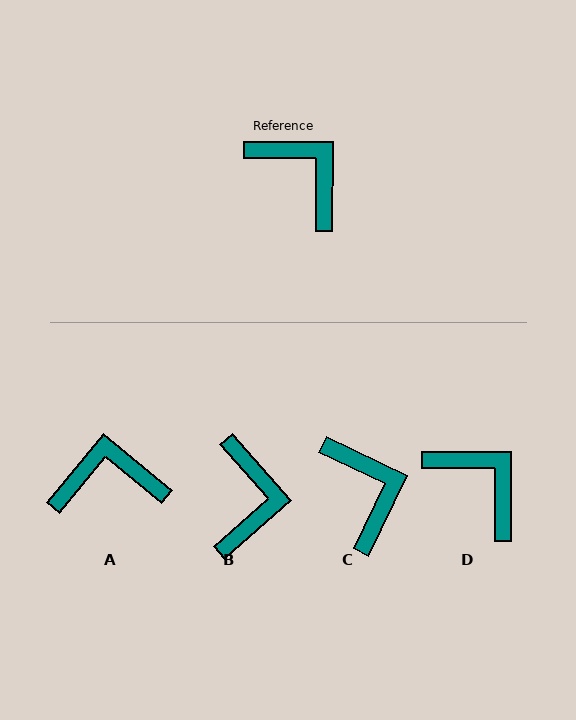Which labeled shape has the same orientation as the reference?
D.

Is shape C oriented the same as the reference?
No, it is off by about 25 degrees.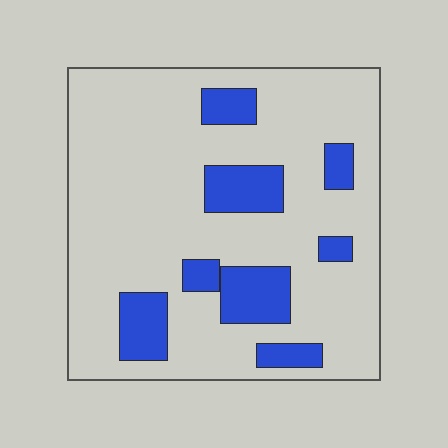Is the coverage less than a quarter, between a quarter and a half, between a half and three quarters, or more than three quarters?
Less than a quarter.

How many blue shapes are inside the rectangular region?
8.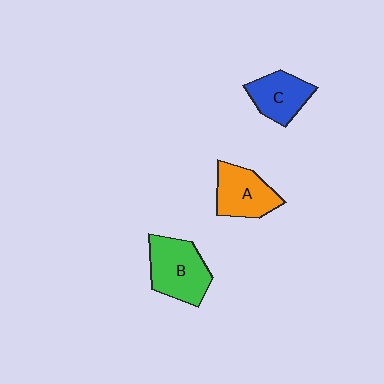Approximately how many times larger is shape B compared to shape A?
Approximately 1.2 times.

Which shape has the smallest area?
Shape C (blue).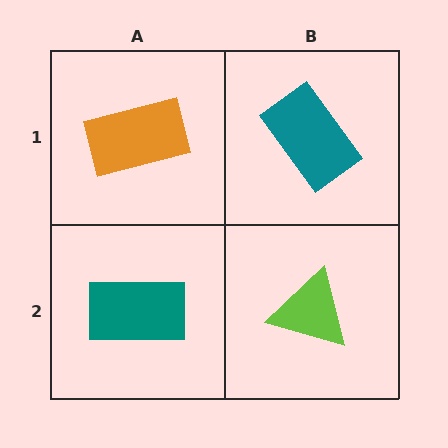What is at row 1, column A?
An orange rectangle.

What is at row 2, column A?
A teal rectangle.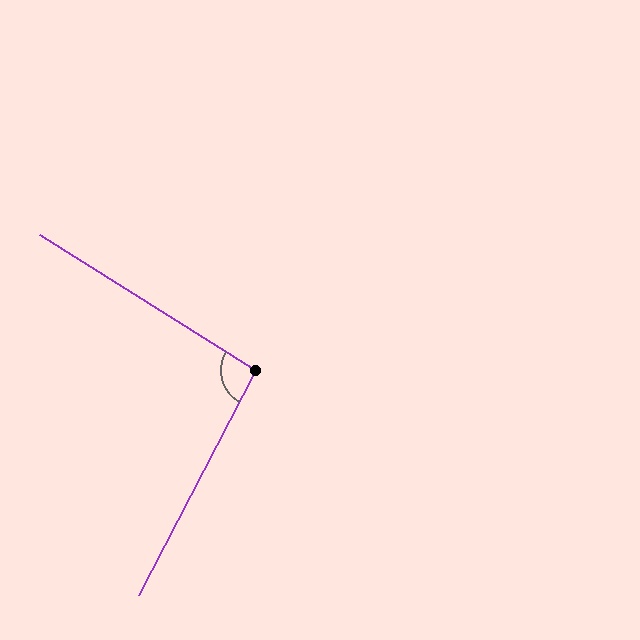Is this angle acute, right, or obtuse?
It is approximately a right angle.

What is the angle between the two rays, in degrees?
Approximately 94 degrees.